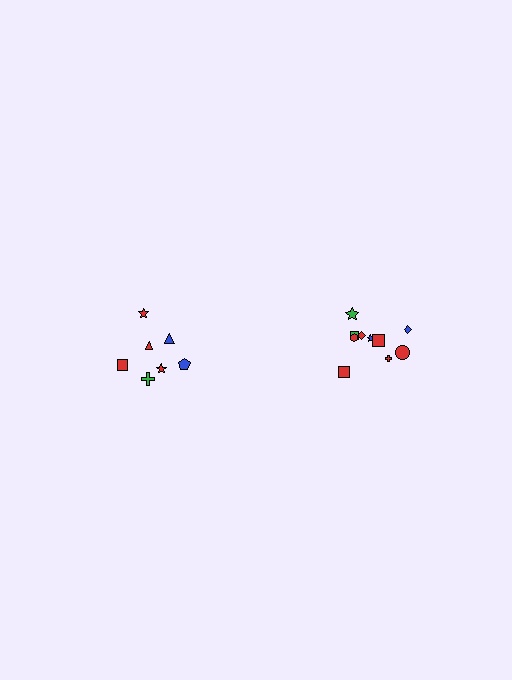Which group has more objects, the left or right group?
The right group.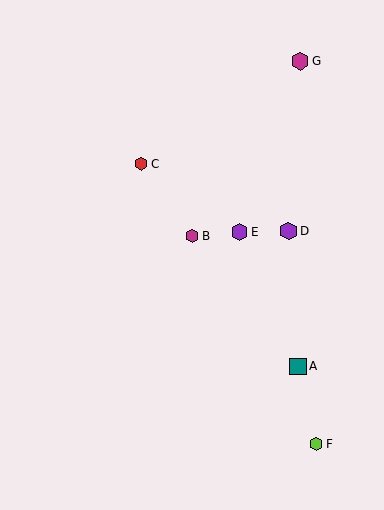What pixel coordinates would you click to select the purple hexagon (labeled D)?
Click at (289, 231) to select the purple hexagon D.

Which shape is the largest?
The purple hexagon (labeled D) is the largest.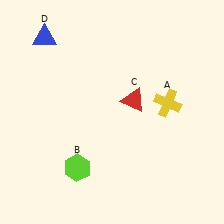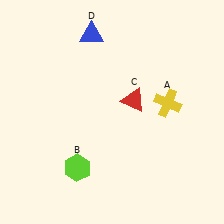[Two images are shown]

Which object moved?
The blue triangle (D) moved right.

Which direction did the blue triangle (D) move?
The blue triangle (D) moved right.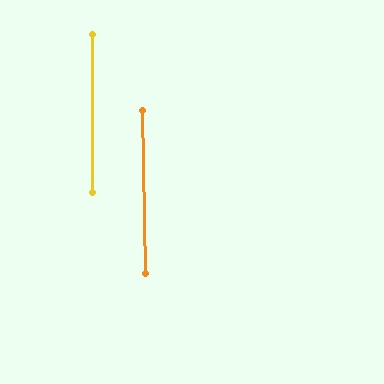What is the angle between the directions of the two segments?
Approximately 1 degree.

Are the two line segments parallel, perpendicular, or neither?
Parallel — their directions differ by only 1.3°.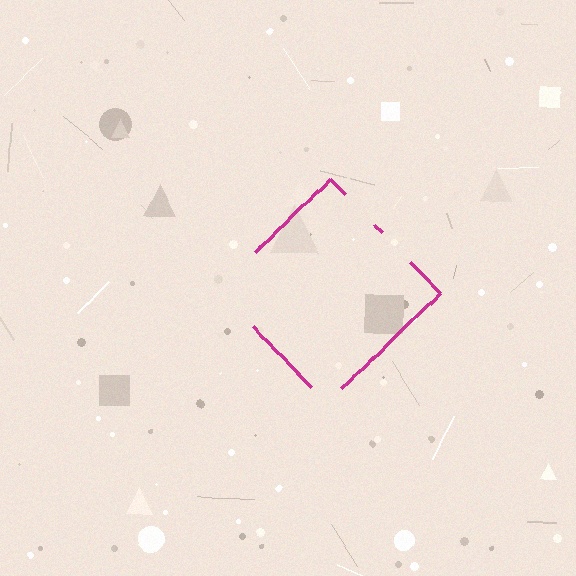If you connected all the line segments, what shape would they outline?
They would outline a diamond.